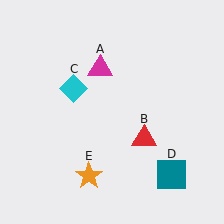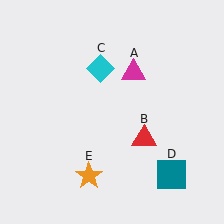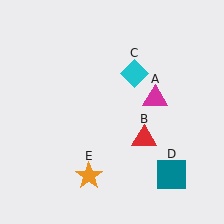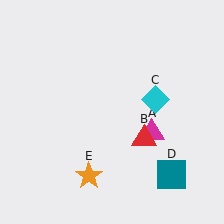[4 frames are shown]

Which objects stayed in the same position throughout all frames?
Red triangle (object B) and teal square (object D) and orange star (object E) remained stationary.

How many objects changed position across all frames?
2 objects changed position: magenta triangle (object A), cyan diamond (object C).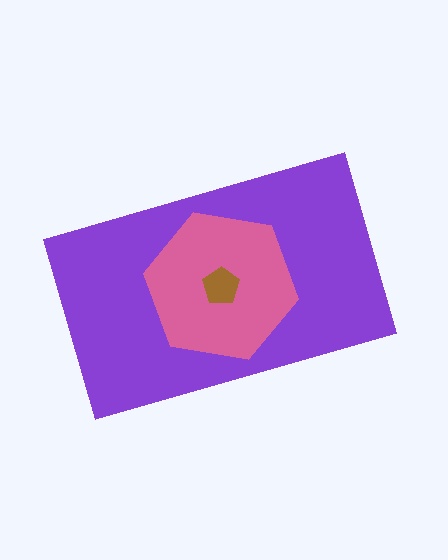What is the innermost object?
The brown pentagon.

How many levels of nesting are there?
3.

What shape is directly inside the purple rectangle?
The pink hexagon.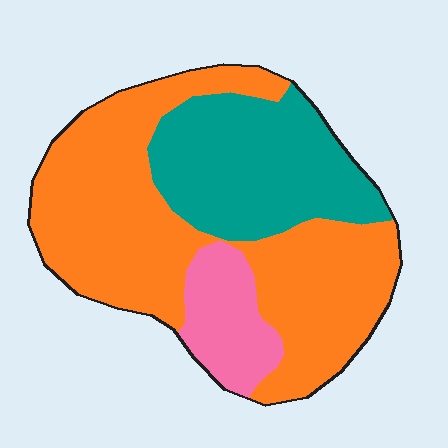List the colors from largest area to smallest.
From largest to smallest: orange, teal, pink.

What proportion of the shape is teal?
Teal takes up between a sixth and a third of the shape.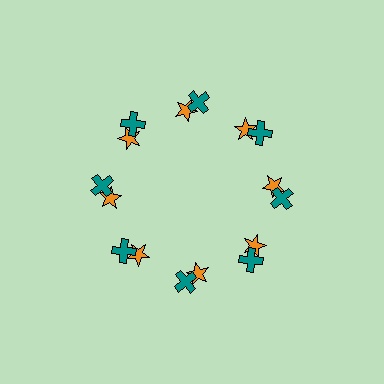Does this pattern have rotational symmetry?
Yes, this pattern has 8-fold rotational symmetry. It looks the same after rotating 45 degrees around the center.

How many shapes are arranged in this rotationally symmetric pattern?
There are 16 shapes, arranged in 8 groups of 2.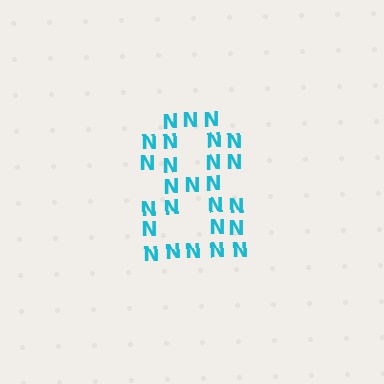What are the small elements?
The small elements are letter N's.